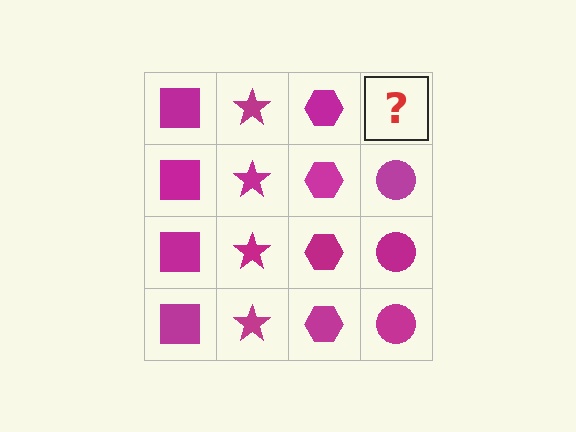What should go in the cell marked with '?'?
The missing cell should contain a magenta circle.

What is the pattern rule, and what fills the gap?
The rule is that each column has a consistent shape. The gap should be filled with a magenta circle.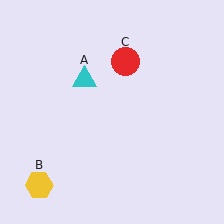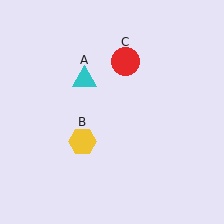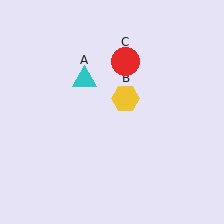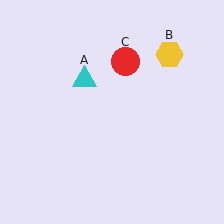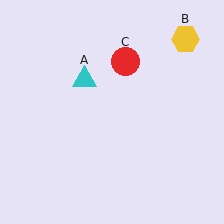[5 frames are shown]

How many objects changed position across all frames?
1 object changed position: yellow hexagon (object B).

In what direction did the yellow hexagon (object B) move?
The yellow hexagon (object B) moved up and to the right.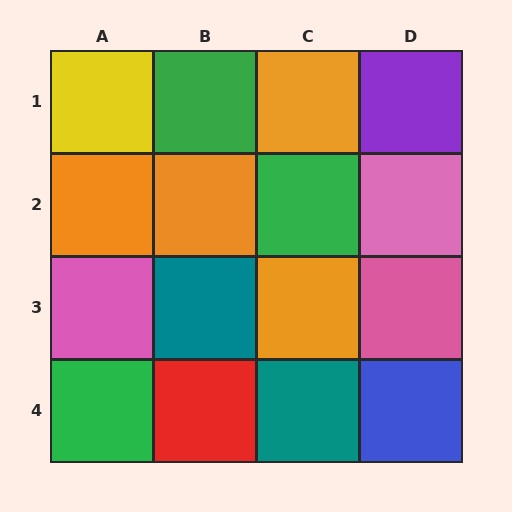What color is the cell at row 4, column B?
Red.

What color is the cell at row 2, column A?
Orange.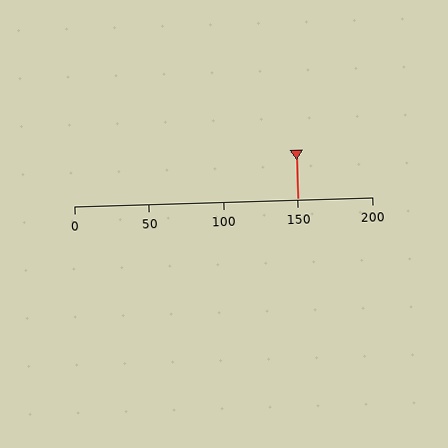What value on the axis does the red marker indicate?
The marker indicates approximately 150.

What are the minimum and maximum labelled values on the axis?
The axis runs from 0 to 200.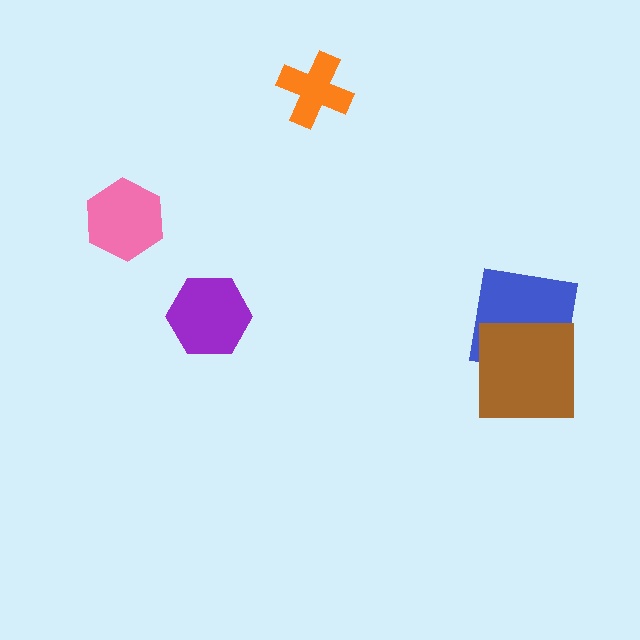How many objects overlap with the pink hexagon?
0 objects overlap with the pink hexagon.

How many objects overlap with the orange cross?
0 objects overlap with the orange cross.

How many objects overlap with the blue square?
1 object overlaps with the blue square.